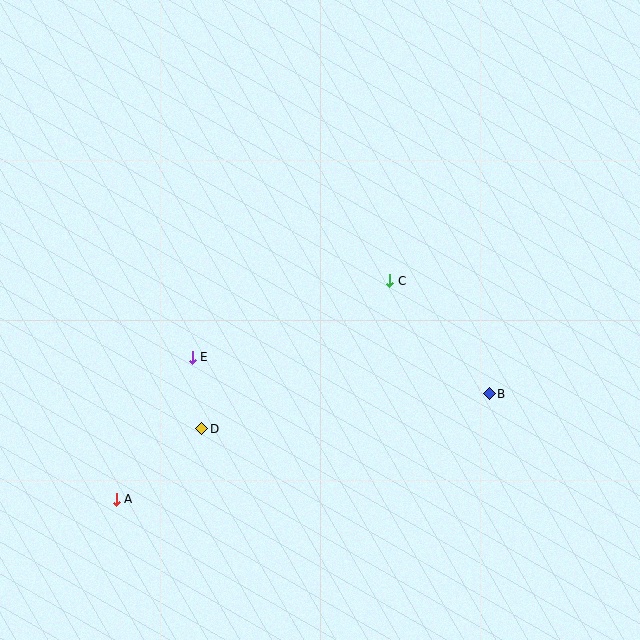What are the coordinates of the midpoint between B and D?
The midpoint between B and D is at (345, 411).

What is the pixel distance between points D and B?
The distance between D and B is 290 pixels.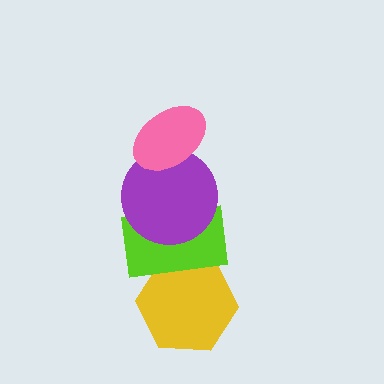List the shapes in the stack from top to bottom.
From top to bottom: the pink ellipse, the purple circle, the lime rectangle, the yellow hexagon.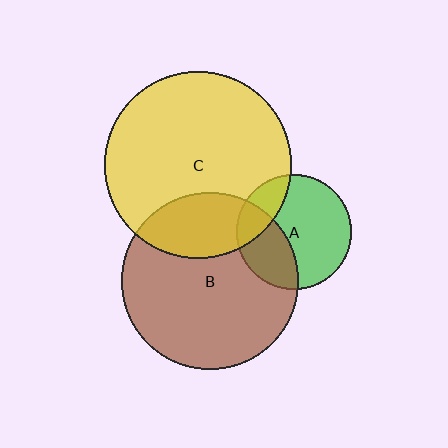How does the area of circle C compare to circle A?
Approximately 2.6 times.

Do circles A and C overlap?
Yes.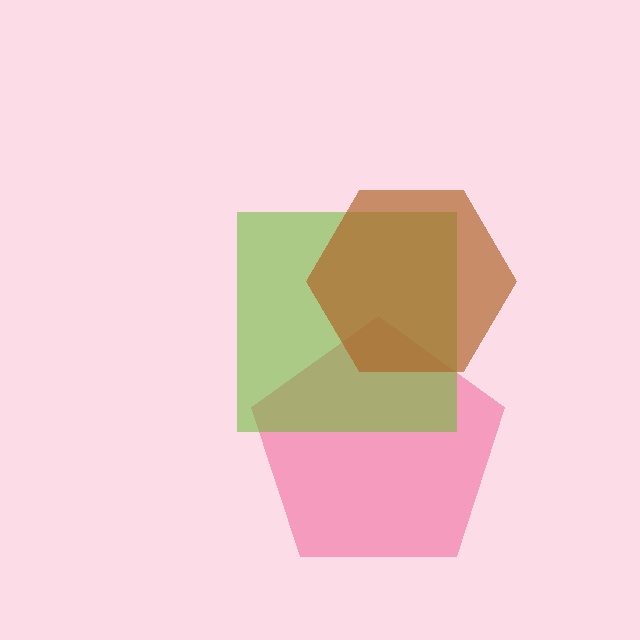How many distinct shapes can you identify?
There are 3 distinct shapes: a pink pentagon, a lime square, a brown hexagon.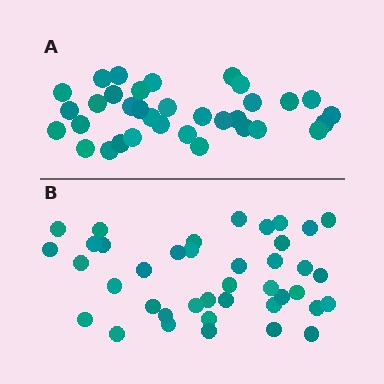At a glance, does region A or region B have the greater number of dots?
Region B (the bottom region) has more dots.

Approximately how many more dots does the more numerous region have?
Region B has about 6 more dots than region A.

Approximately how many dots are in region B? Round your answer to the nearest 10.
About 40 dots.